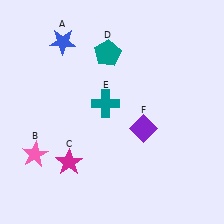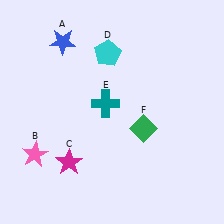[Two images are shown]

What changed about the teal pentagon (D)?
In Image 1, D is teal. In Image 2, it changed to cyan.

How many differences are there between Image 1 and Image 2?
There are 2 differences between the two images.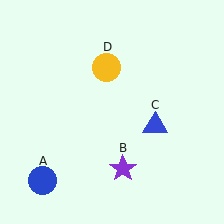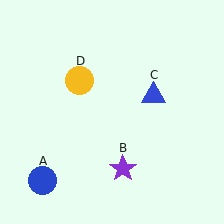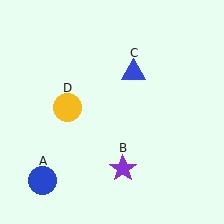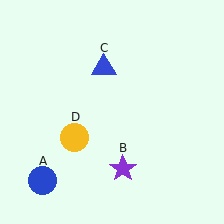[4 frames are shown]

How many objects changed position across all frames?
2 objects changed position: blue triangle (object C), yellow circle (object D).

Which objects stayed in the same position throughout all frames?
Blue circle (object A) and purple star (object B) remained stationary.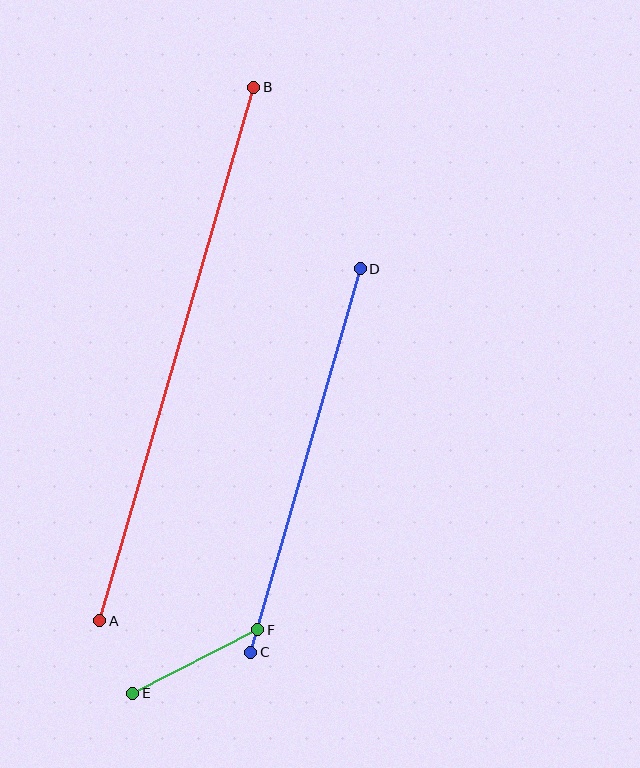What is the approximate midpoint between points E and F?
The midpoint is at approximately (195, 662) pixels.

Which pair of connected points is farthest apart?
Points A and B are farthest apart.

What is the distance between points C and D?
The distance is approximately 399 pixels.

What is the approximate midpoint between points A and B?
The midpoint is at approximately (177, 354) pixels.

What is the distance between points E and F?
The distance is approximately 140 pixels.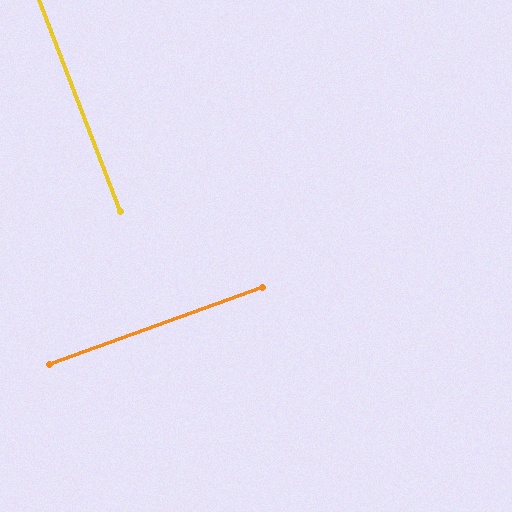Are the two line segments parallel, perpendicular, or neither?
Perpendicular — they meet at approximately 89°.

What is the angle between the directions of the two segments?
Approximately 89 degrees.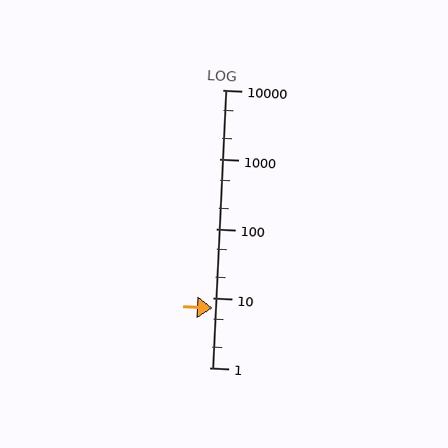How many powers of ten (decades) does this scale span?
The scale spans 4 decades, from 1 to 10000.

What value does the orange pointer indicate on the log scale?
The pointer indicates approximately 7.1.